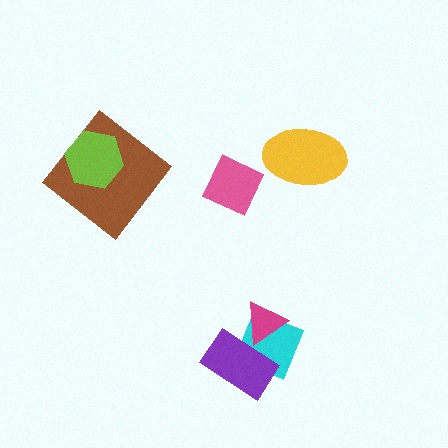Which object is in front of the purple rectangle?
The magenta triangle is in front of the purple rectangle.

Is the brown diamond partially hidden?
Yes, it is partially covered by another shape.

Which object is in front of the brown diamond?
The lime hexagon is in front of the brown diamond.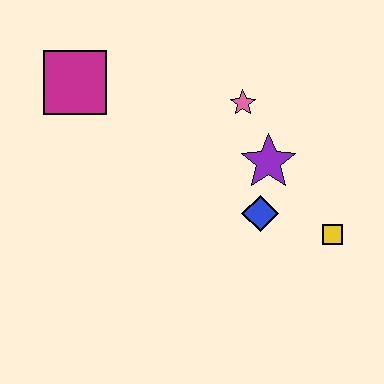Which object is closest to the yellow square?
The blue diamond is closest to the yellow square.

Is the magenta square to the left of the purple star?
Yes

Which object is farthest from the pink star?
The magenta square is farthest from the pink star.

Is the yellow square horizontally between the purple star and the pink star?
No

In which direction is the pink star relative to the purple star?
The pink star is above the purple star.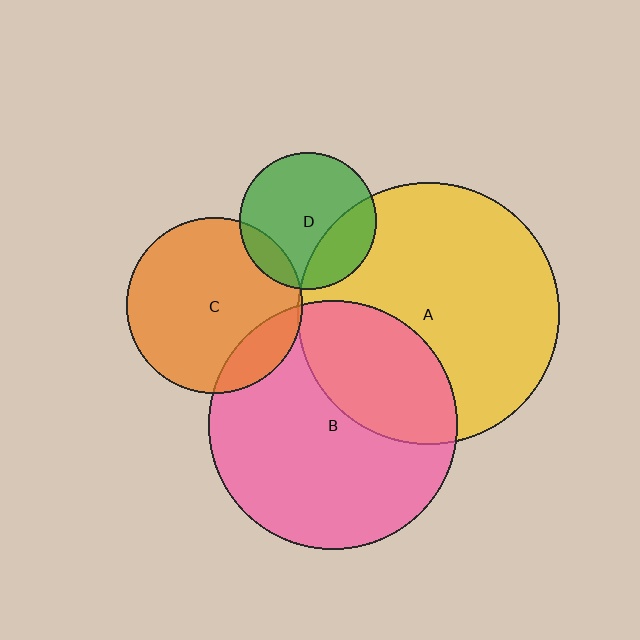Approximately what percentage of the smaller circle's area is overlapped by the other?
Approximately 15%.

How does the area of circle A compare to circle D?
Approximately 3.7 times.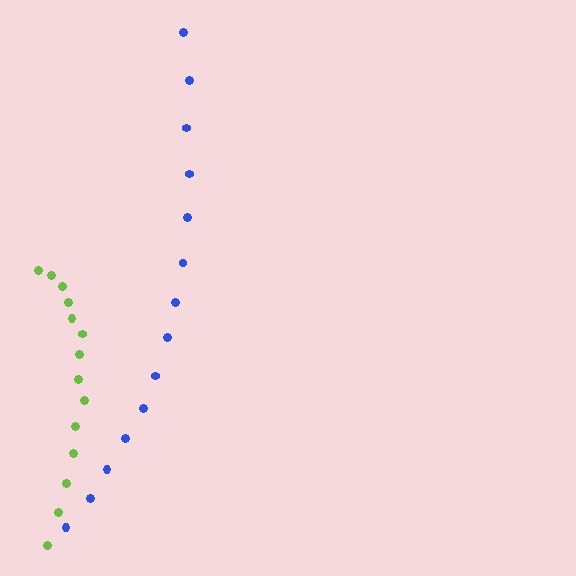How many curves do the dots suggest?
There are 2 distinct paths.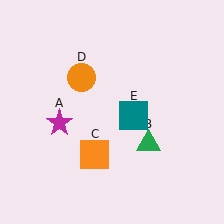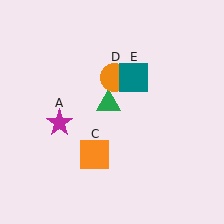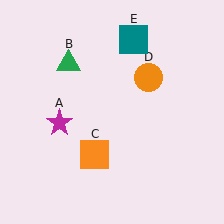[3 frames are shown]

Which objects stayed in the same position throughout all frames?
Magenta star (object A) and orange square (object C) remained stationary.